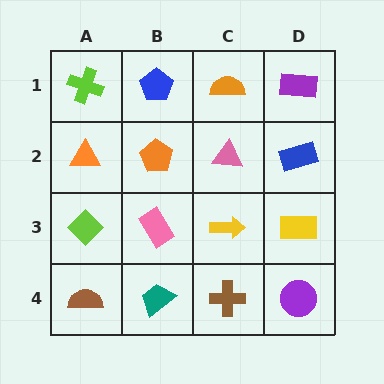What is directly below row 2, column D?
A yellow rectangle.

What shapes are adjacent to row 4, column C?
A yellow arrow (row 3, column C), a teal trapezoid (row 4, column B), a purple circle (row 4, column D).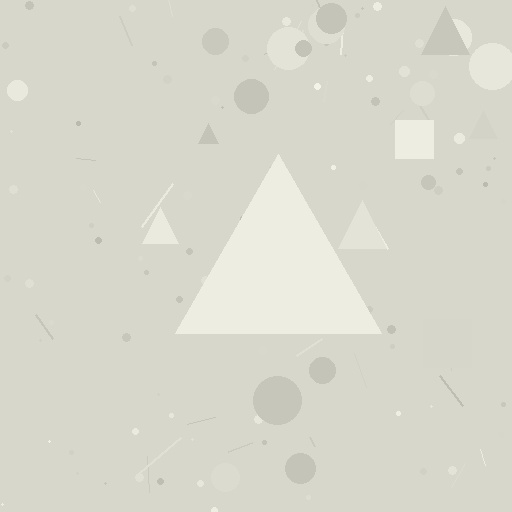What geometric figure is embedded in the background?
A triangle is embedded in the background.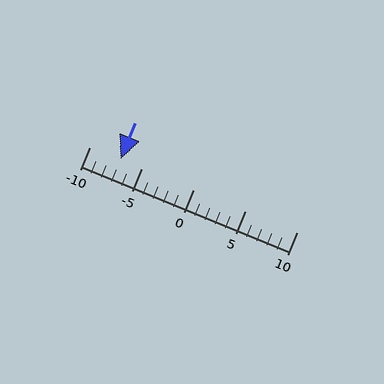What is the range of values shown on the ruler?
The ruler shows values from -10 to 10.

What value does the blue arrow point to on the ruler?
The blue arrow points to approximately -7.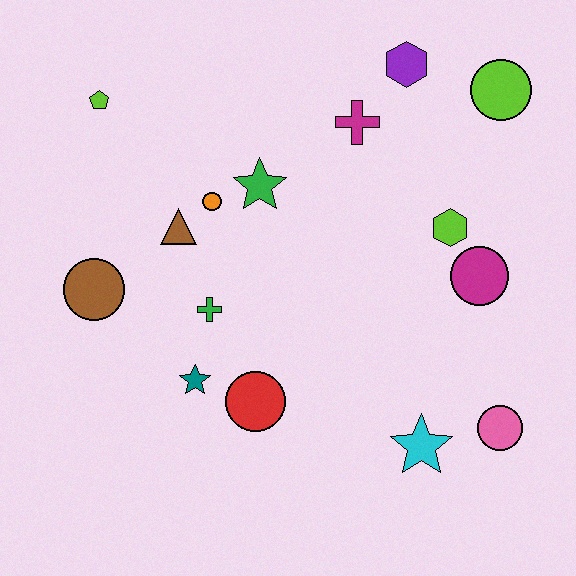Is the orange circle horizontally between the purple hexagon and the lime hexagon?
No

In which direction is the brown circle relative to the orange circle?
The brown circle is to the left of the orange circle.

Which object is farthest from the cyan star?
The lime pentagon is farthest from the cyan star.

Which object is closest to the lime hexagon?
The magenta circle is closest to the lime hexagon.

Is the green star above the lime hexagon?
Yes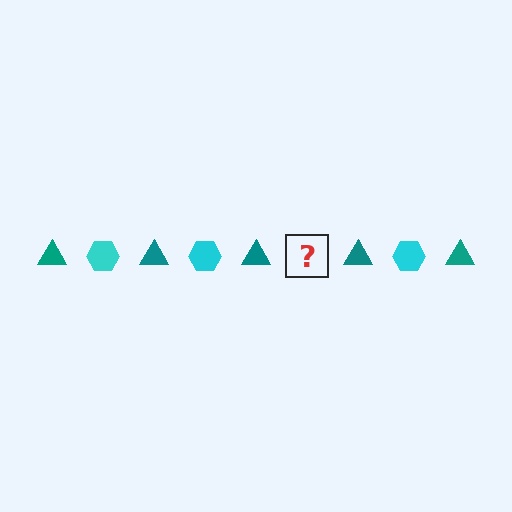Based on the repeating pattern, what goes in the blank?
The blank should be a cyan hexagon.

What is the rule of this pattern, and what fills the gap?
The rule is that the pattern alternates between teal triangle and cyan hexagon. The gap should be filled with a cyan hexagon.